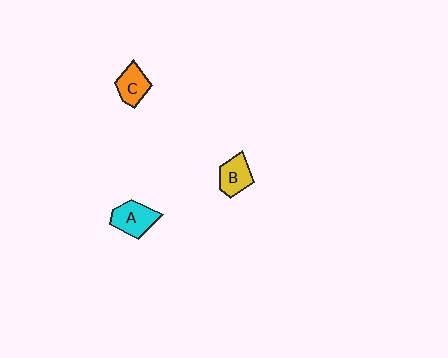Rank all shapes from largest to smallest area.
From largest to smallest: A (cyan), B (yellow), C (orange).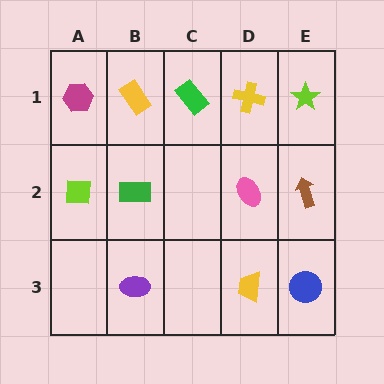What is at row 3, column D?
A yellow trapezoid.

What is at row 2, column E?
A brown arrow.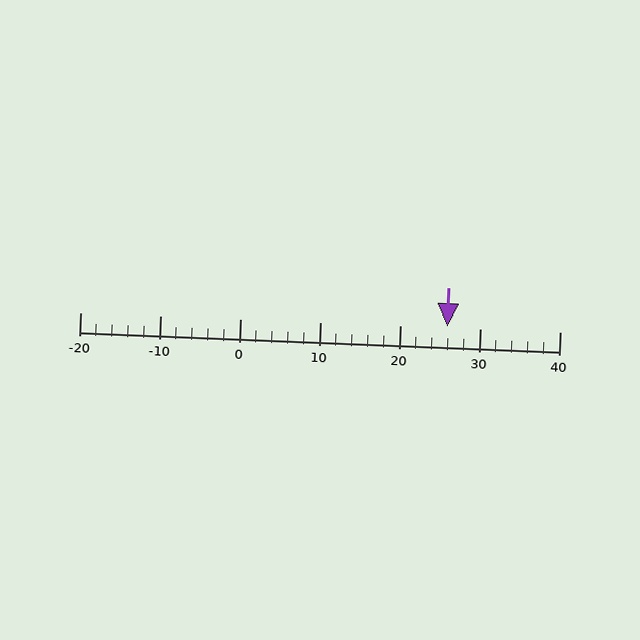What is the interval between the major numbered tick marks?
The major tick marks are spaced 10 units apart.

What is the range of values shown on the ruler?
The ruler shows values from -20 to 40.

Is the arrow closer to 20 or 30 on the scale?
The arrow is closer to 30.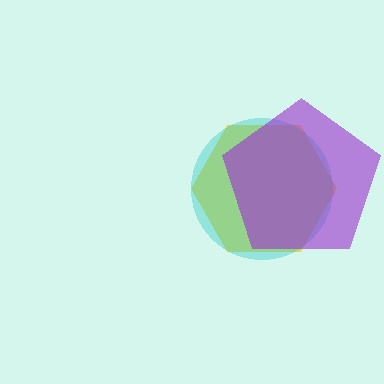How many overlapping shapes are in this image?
There are 3 overlapping shapes in the image.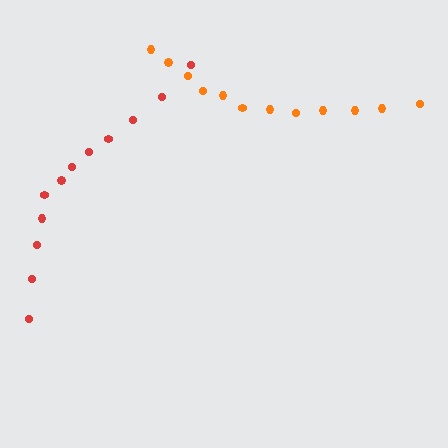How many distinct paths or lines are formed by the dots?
There are 2 distinct paths.